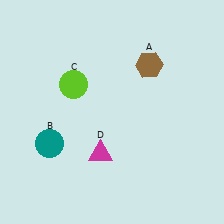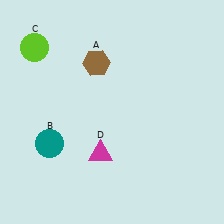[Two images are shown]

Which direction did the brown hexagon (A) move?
The brown hexagon (A) moved left.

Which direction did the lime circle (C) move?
The lime circle (C) moved left.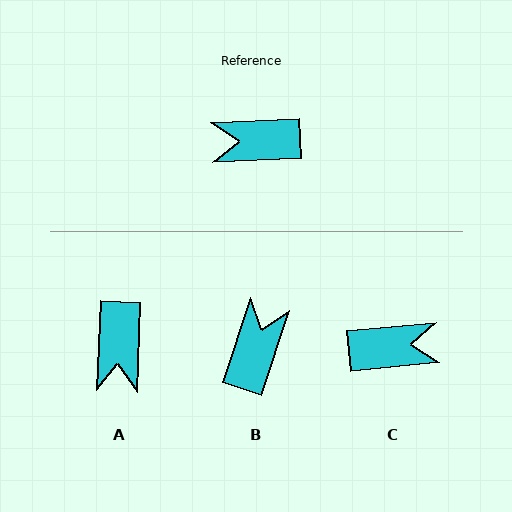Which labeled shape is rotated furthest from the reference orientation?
C, about 177 degrees away.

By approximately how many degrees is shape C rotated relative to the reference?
Approximately 177 degrees clockwise.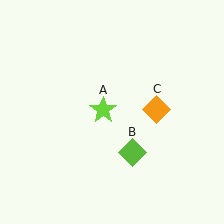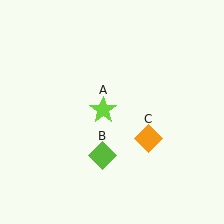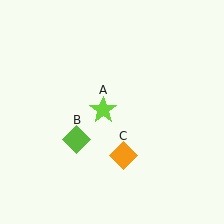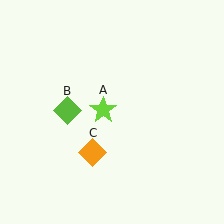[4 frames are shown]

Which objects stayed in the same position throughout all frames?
Lime star (object A) remained stationary.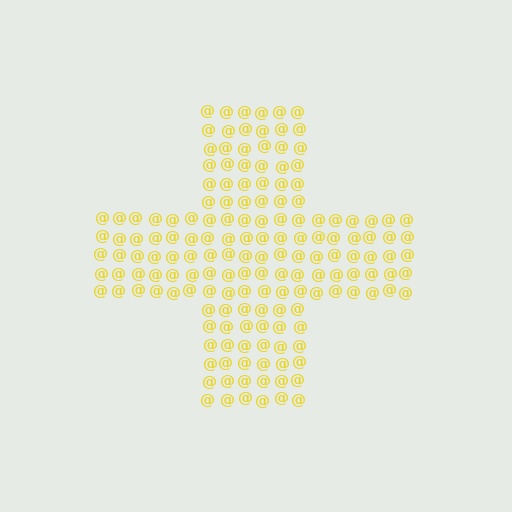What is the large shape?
The large shape is a cross.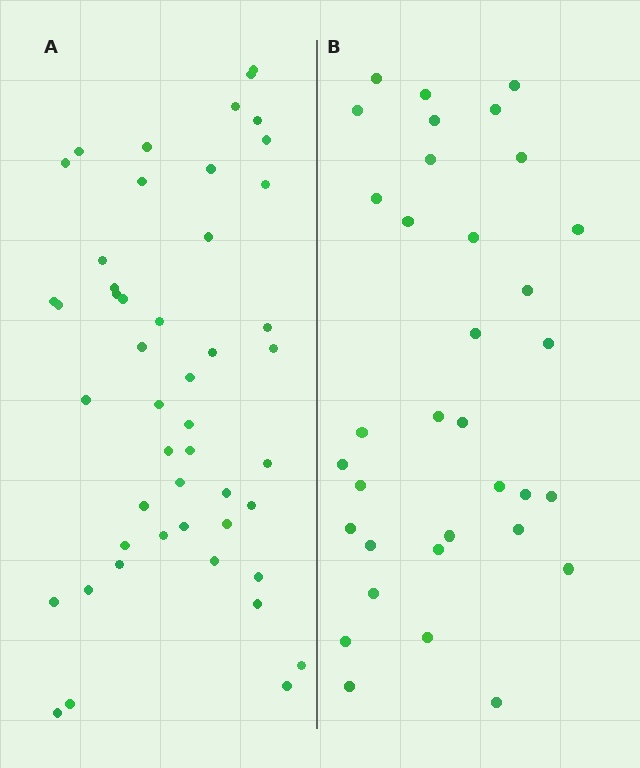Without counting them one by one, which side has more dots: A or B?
Region A (the left region) has more dots.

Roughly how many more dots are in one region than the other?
Region A has approximately 15 more dots than region B.